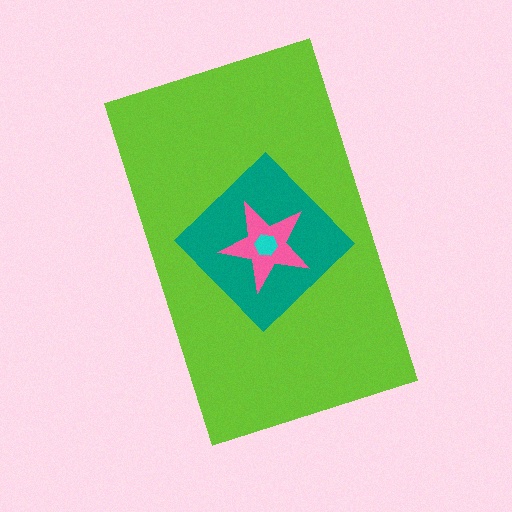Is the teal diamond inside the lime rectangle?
Yes.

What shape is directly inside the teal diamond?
The pink star.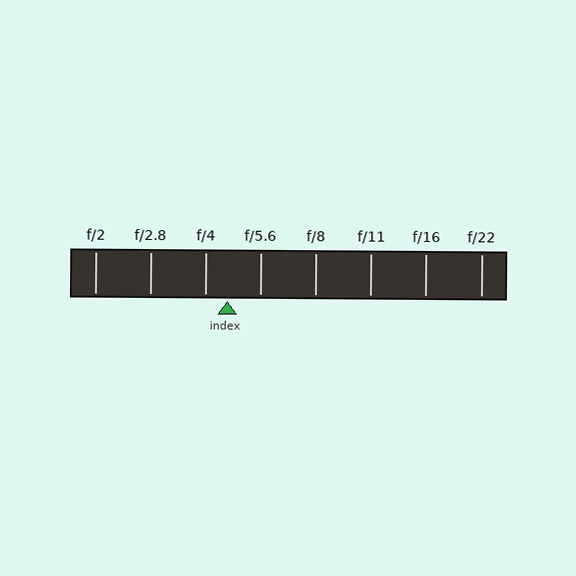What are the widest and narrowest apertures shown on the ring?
The widest aperture shown is f/2 and the narrowest is f/22.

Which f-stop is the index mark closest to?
The index mark is closest to f/4.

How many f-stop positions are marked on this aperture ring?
There are 8 f-stop positions marked.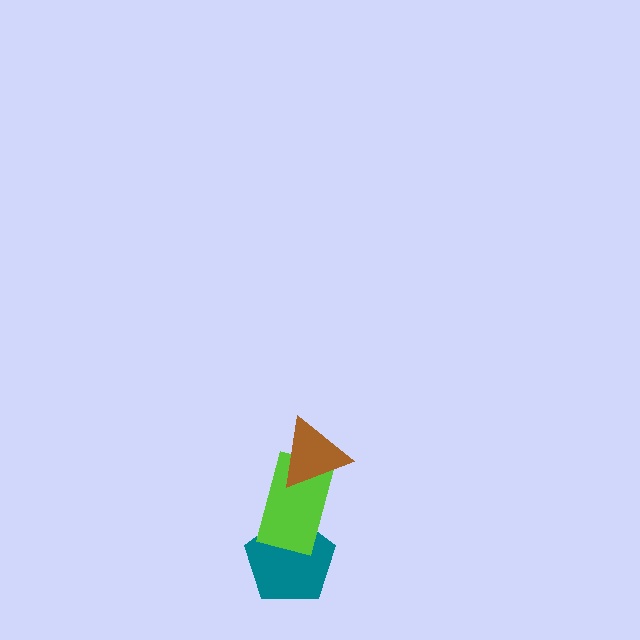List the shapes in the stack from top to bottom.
From top to bottom: the brown triangle, the lime rectangle, the teal pentagon.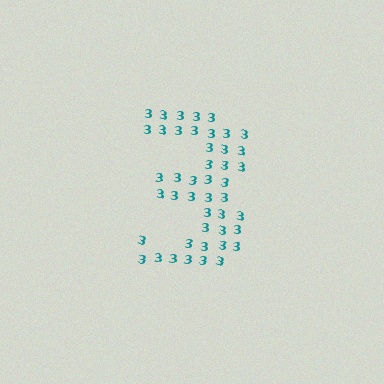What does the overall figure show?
The overall figure shows the digit 3.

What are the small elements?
The small elements are digit 3's.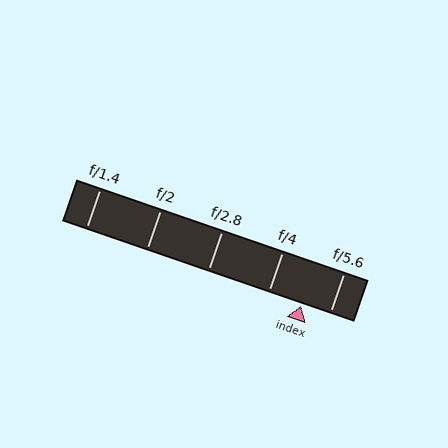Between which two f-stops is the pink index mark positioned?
The index mark is between f/4 and f/5.6.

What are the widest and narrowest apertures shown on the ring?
The widest aperture shown is f/1.4 and the narrowest is f/5.6.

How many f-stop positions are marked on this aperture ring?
There are 5 f-stop positions marked.